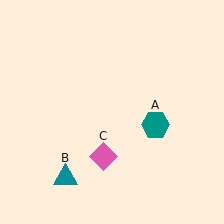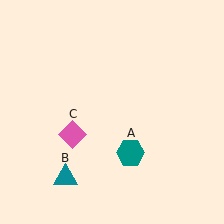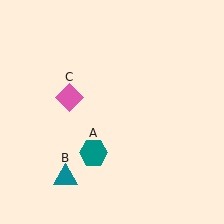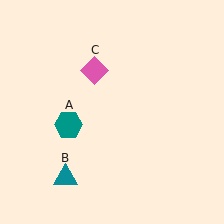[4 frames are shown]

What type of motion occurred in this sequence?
The teal hexagon (object A), pink diamond (object C) rotated clockwise around the center of the scene.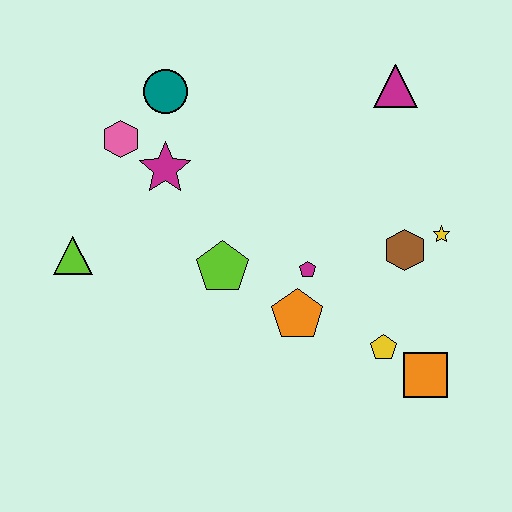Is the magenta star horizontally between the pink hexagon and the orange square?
Yes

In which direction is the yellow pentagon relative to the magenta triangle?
The yellow pentagon is below the magenta triangle.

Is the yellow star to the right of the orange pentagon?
Yes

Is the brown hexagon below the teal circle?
Yes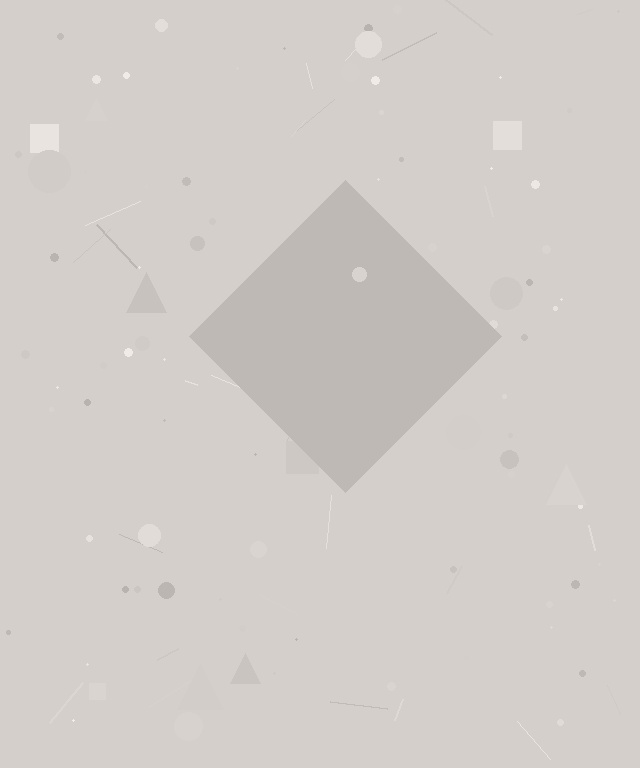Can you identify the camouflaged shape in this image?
The camouflaged shape is a diamond.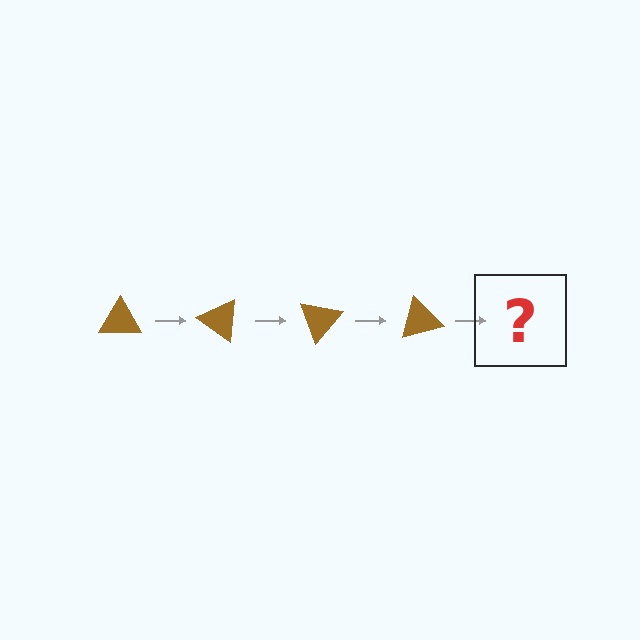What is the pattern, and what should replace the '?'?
The pattern is that the triangle rotates 35 degrees each step. The '?' should be a brown triangle rotated 140 degrees.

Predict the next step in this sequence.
The next step is a brown triangle rotated 140 degrees.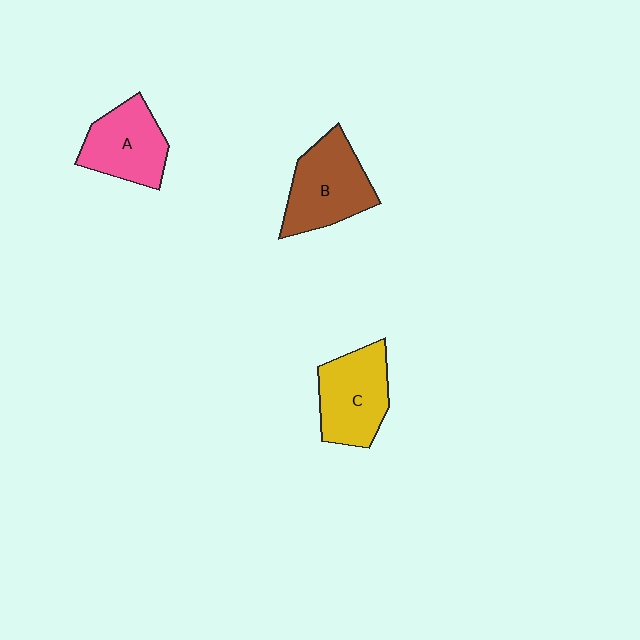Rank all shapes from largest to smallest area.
From largest to smallest: B (brown), C (yellow), A (pink).